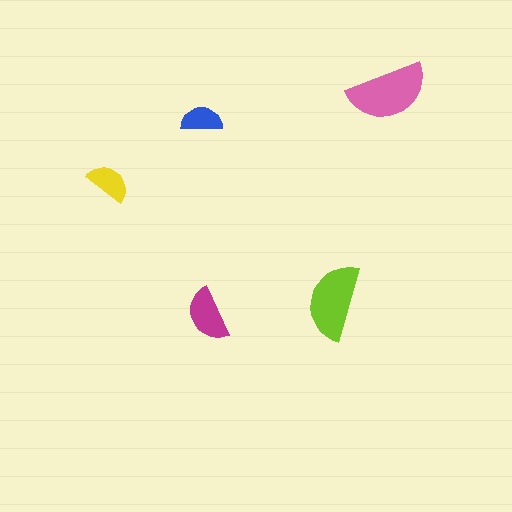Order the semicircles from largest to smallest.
the pink one, the lime one, the magenta one, the yellow one, the blue one.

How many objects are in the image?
There are 5 objects in the image.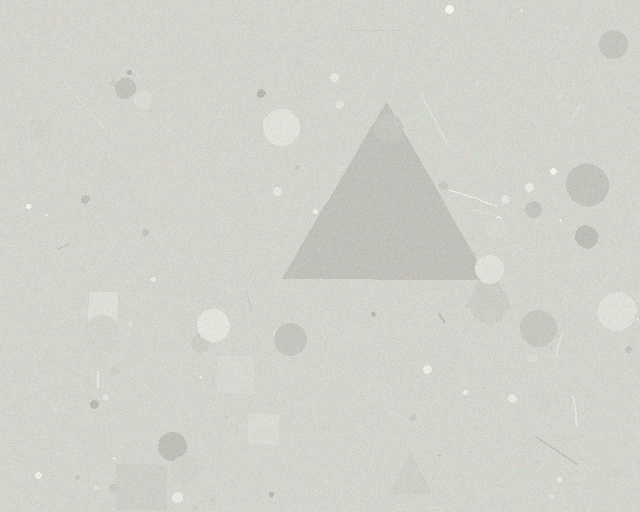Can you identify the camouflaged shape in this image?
The camouflaged shape is a triangle.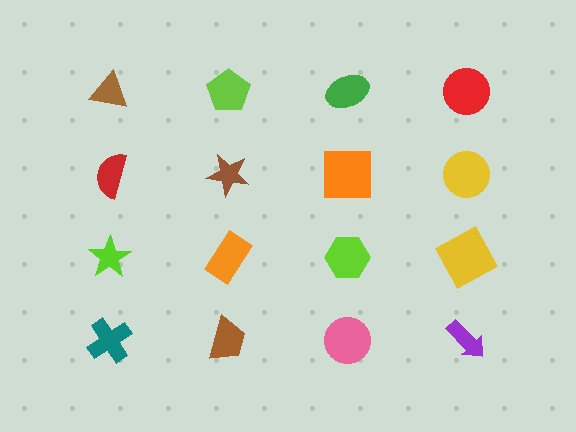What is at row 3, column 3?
A lime hexagon.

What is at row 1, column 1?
A brown triangle.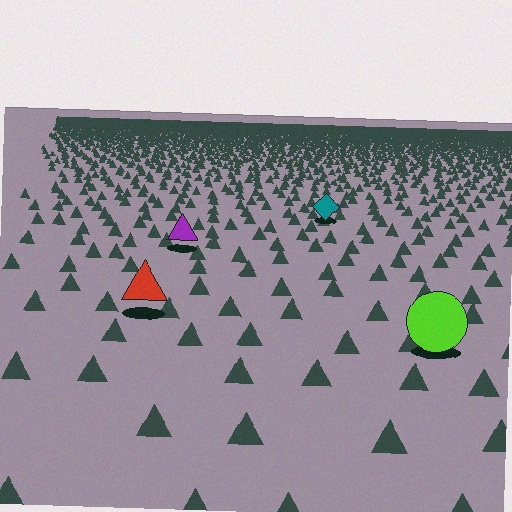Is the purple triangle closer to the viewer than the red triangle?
No. The red triangle is closer — you can tell from the texture gradient: the ground texture is coarser near it.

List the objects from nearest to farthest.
From nearest to farthest: the lime circle, the red triangle, the purple triangle, the teal diamond.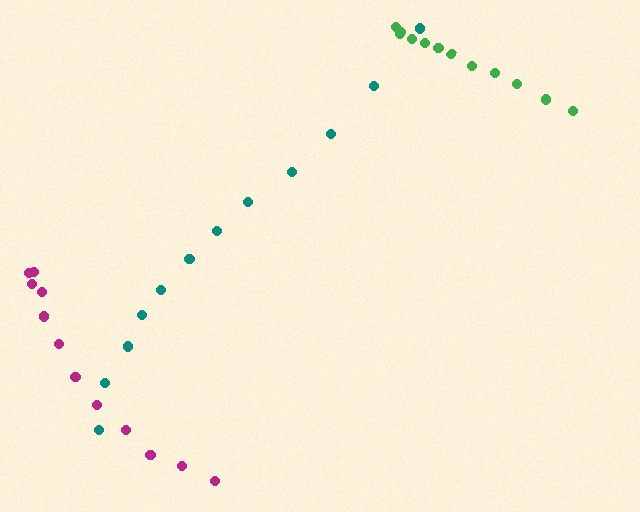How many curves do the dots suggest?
There are 3 distinct paths.